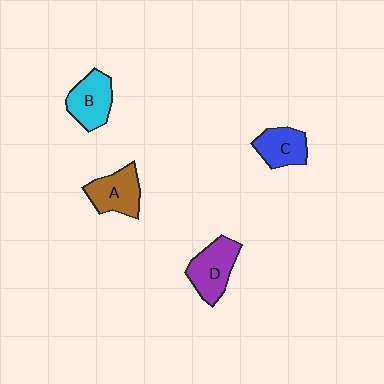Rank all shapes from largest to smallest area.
From largest to smallest: D (purple), A (brown), B (cyan), C (blue).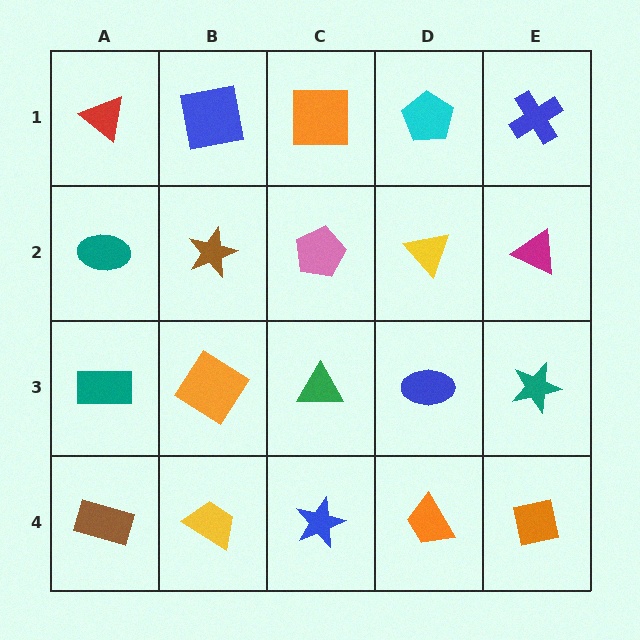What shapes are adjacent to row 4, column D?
A blue ellipse (row 3, column D), a blue star (row 4, column C), an orange square (row 4, column E).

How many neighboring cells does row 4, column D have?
3.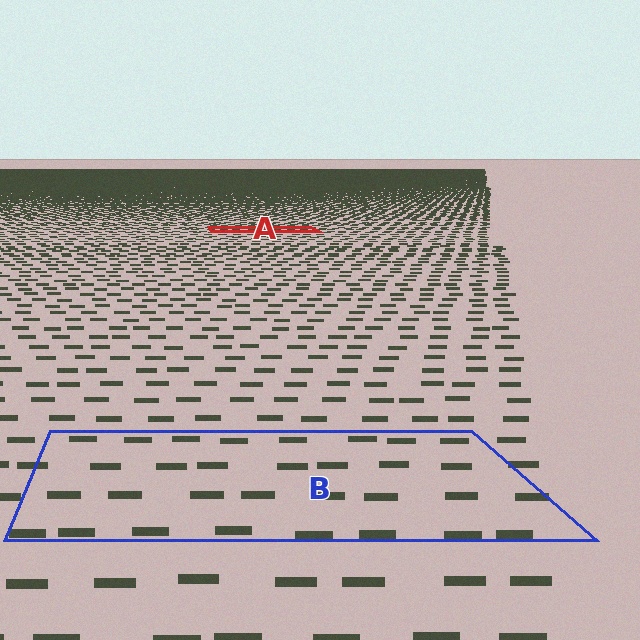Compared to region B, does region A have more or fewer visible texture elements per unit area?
Region A has more texture elements per unit area — they are packed more densely because it is farther away.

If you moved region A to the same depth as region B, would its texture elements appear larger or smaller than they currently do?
They would appear larger. At a closer depth, the same texture elements are projected at a bigger on-screen size.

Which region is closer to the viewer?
Region B is closer. The texture elements there are larger and more spread out.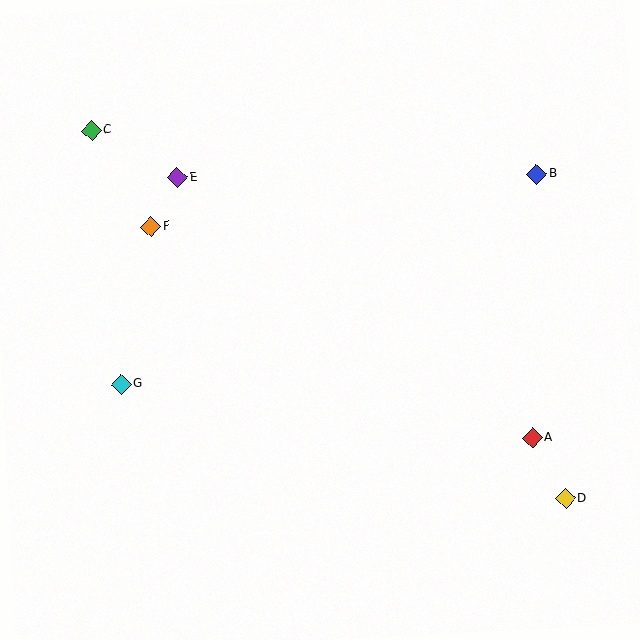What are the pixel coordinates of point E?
Point E is at (177, 178).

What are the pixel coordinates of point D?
Point D is at (565, 499).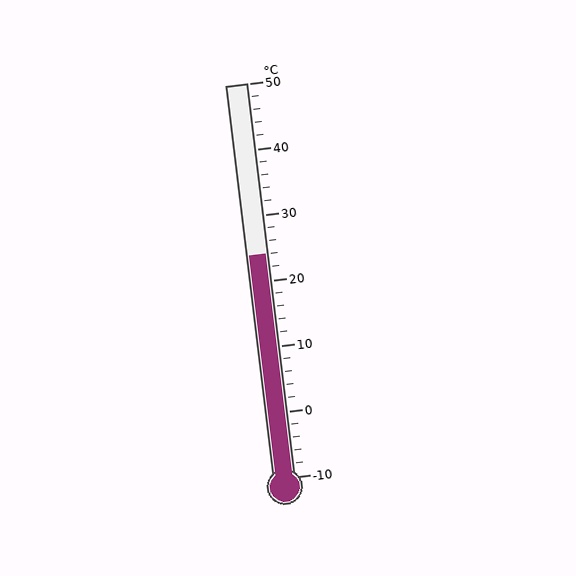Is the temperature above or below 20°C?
The temperature is above 20°C.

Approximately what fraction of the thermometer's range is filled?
The thermometer is filled to approximately 55% of its range.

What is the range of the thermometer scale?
The thermometer scale ranges from -10°C to 50°C.